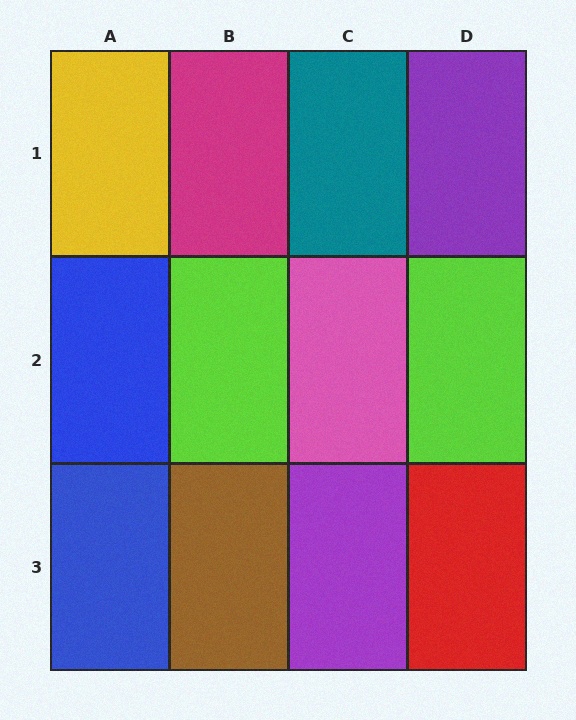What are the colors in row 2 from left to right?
Blue, lime, pink, lime.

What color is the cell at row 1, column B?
Magenta.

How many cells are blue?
2 cells are blue.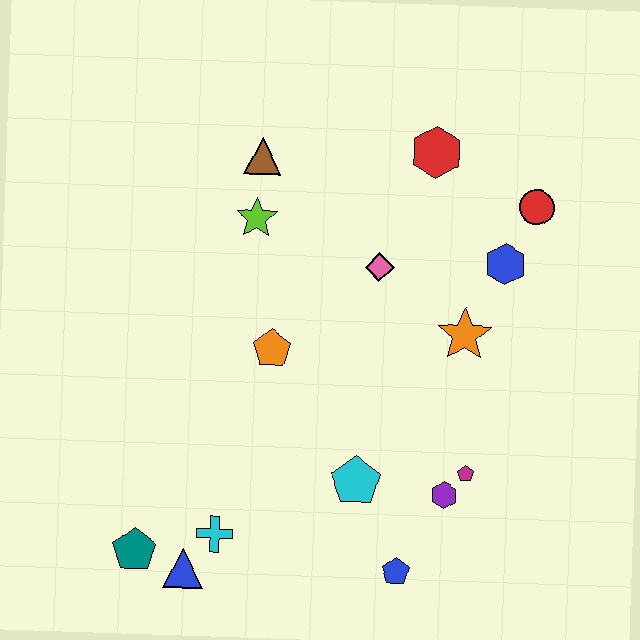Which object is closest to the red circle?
The blue hexagon is closest to the red circle.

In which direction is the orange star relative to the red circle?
The orange star is below the red circle.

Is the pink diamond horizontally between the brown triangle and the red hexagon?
Yes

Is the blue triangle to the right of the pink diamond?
No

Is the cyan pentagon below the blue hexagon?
Yes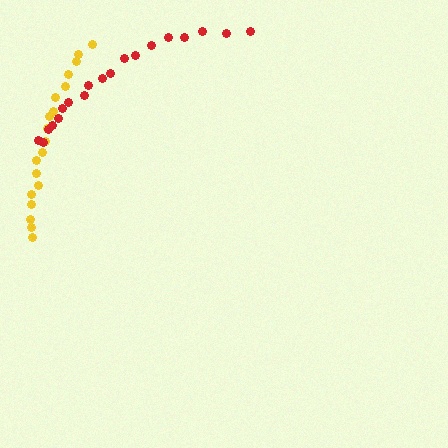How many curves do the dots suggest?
There are 2 distinct paths.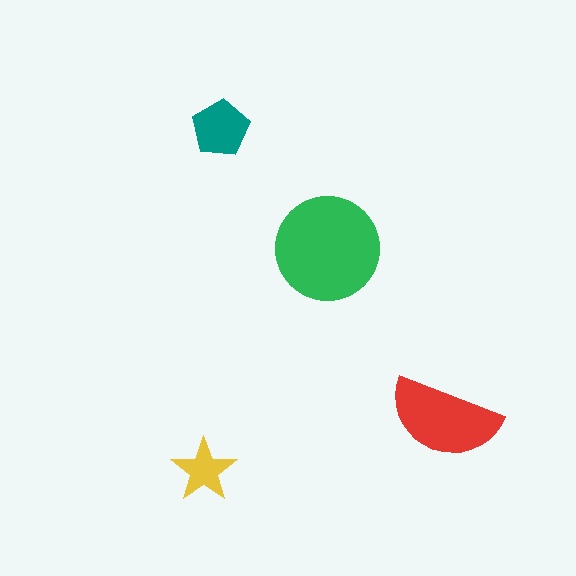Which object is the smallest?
The yellow star.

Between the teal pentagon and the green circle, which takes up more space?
The green circle.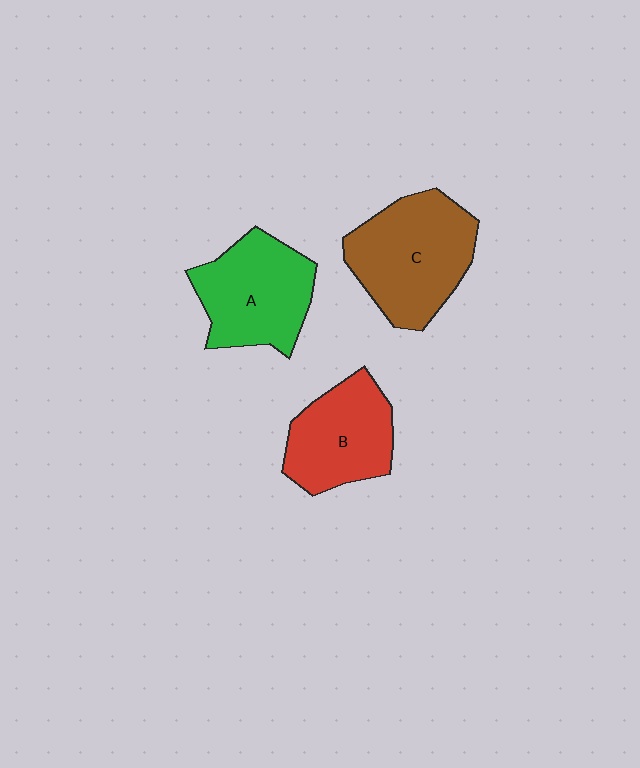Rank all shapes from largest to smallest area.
From largest to smallest: C (brown), A (green), B (red).